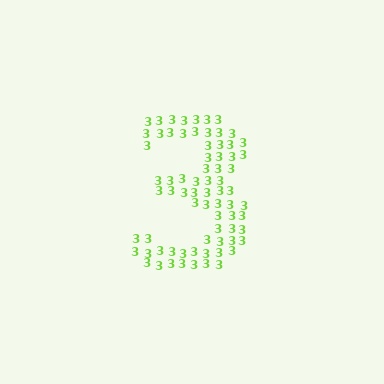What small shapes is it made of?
It is made of small digit 3's.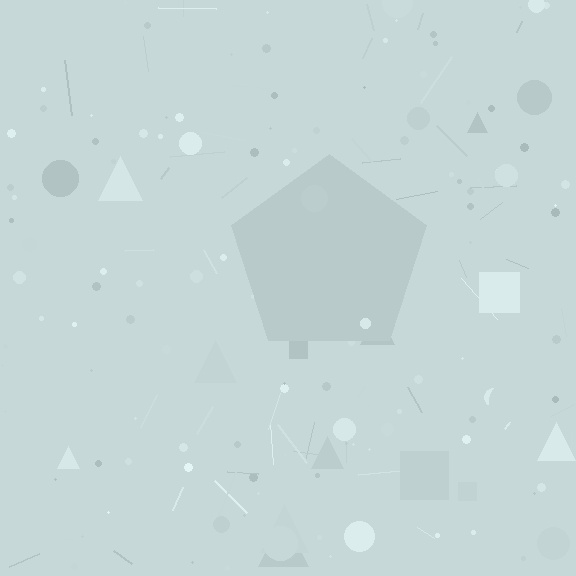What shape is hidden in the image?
A pentagon is hidden in the image.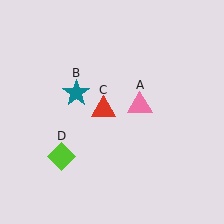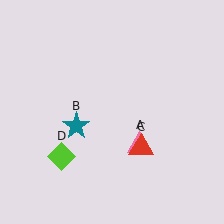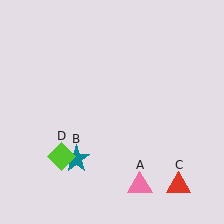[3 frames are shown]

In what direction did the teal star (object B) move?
The teal star (object B) moved down.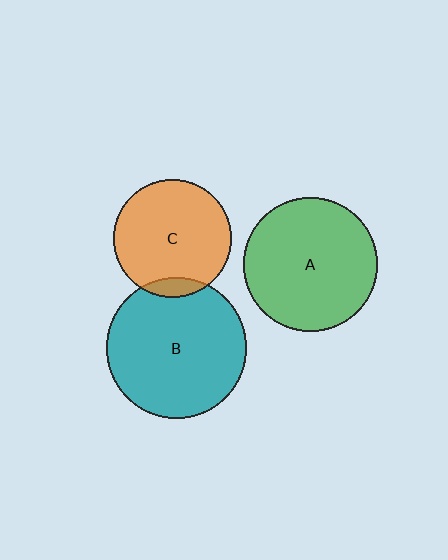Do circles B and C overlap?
Yes.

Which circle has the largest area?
Circle B (teal).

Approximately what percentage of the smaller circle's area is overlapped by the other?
Approximately 10%.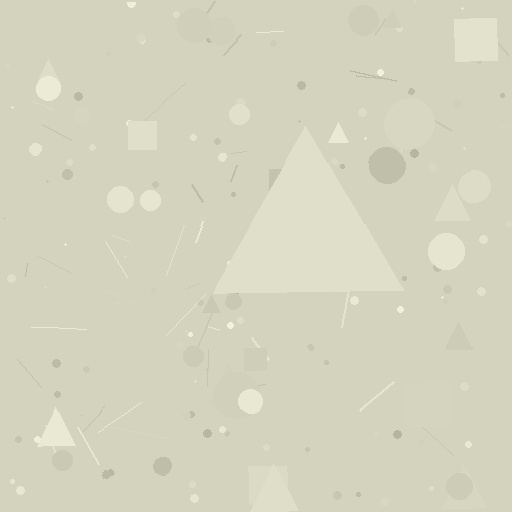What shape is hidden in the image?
A triangle is hidden in the image.